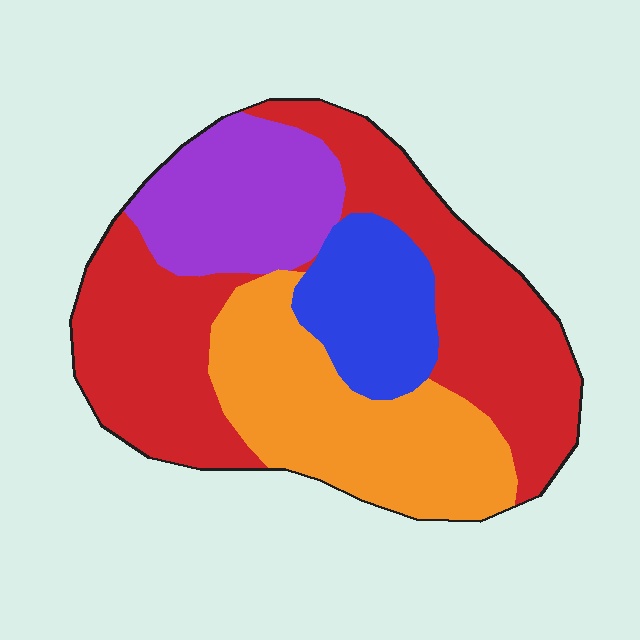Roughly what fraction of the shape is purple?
Purple takes up about one sixth (1/6) of the shape.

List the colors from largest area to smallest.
From largest to smallest: red, orange, purple, blue.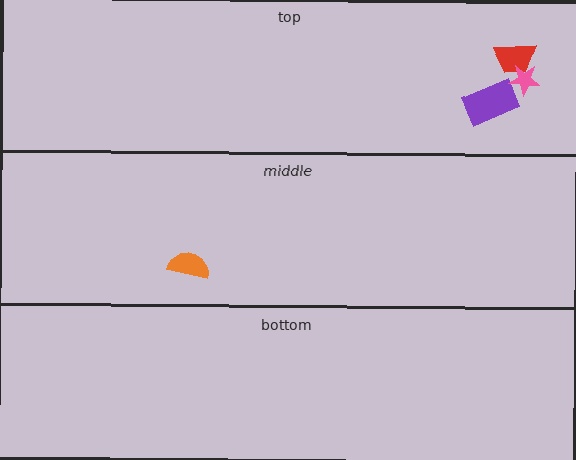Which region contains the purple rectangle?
The top region.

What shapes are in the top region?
The purple rectangle, the red trapezoid, the pink star.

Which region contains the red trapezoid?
The top region.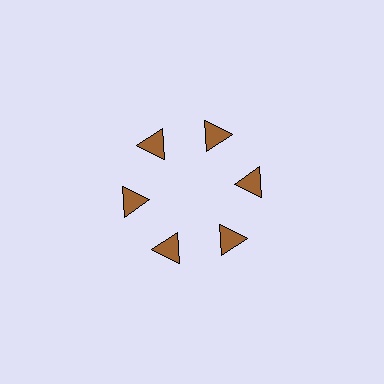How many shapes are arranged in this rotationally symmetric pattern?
There are 6 shapes, arranged in 6 groups of 1.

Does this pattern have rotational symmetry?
Yes, this pattern has 6-fold rotational symmetry. It looks the same after rotating 60 degrees around the center.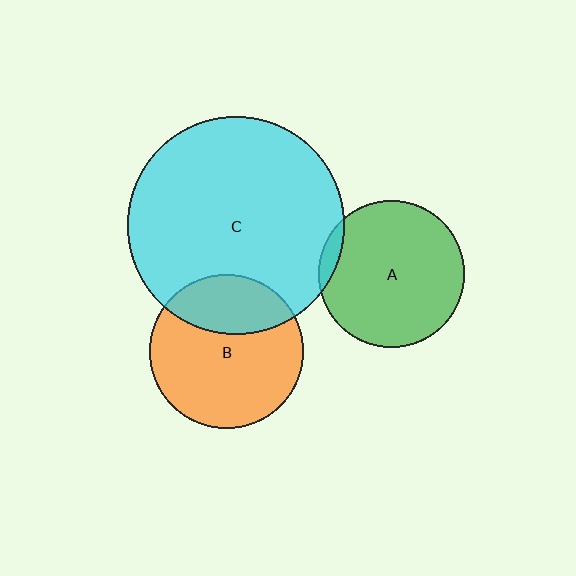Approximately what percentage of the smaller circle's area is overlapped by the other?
Approximately 30%.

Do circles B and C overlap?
Yes.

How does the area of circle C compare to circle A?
Approximately 2.2 times.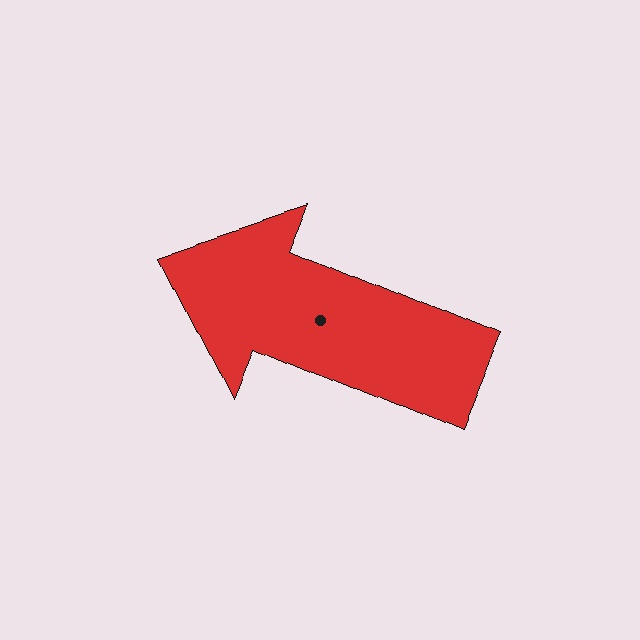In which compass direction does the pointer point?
Northwest.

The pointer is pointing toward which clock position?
Roughly 10 o'clock.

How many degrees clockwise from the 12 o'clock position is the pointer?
Approximately 293 degrees.